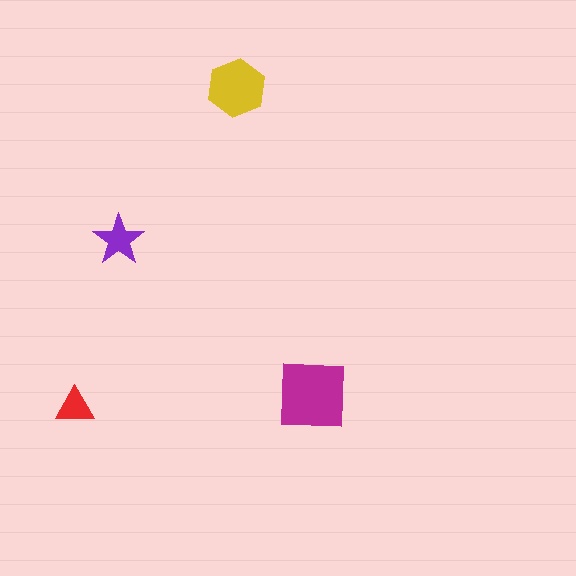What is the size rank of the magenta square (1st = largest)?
1st.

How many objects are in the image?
There are 4 objects in the image.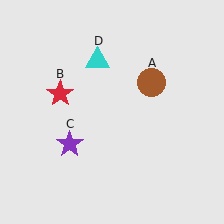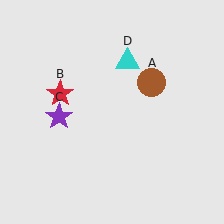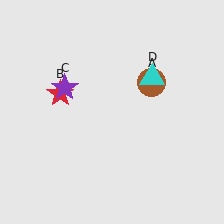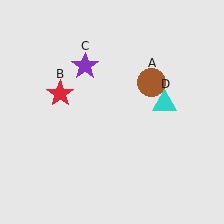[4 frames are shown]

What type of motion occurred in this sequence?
The purple star (object C), cyan triangle (object D) rotated clockwise around the center of the scene.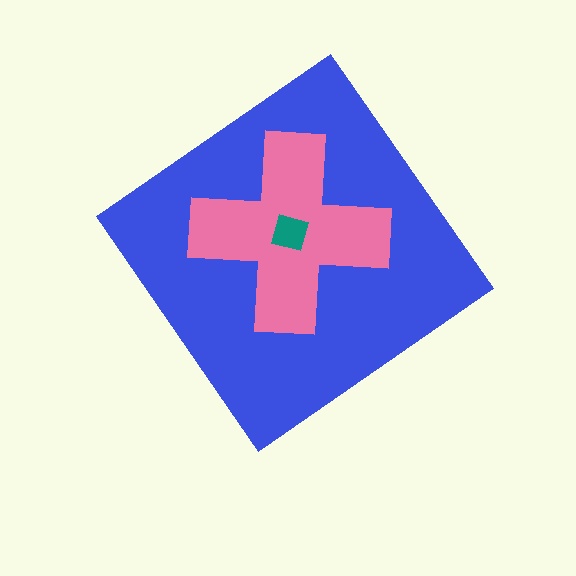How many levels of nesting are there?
3.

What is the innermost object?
The teal square.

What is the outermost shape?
The blue diamond.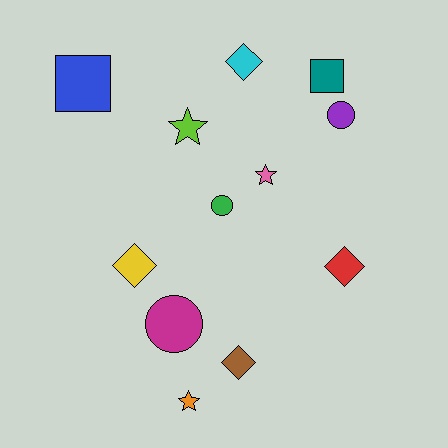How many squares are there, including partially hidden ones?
There are 2 squares.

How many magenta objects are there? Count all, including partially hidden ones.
There is 1 magenta object.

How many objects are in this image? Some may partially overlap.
There are 12 objects.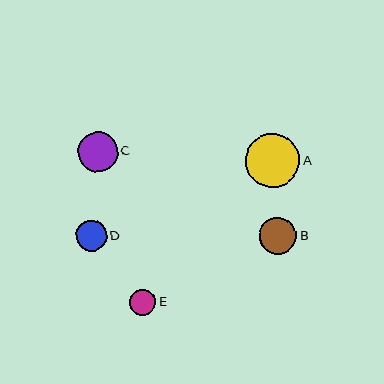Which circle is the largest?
Circle A is the largest with a size of approximately 54 pixels.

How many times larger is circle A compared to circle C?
Circle A is approximately 1.4 times the size of circle C.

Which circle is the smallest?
Circle E is the smallest with a size of approximately 26 pixels.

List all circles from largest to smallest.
From largest to smallest: A, C, B, D, E.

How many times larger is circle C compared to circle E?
Circle C is approximately 1.5 times the size of circle E.